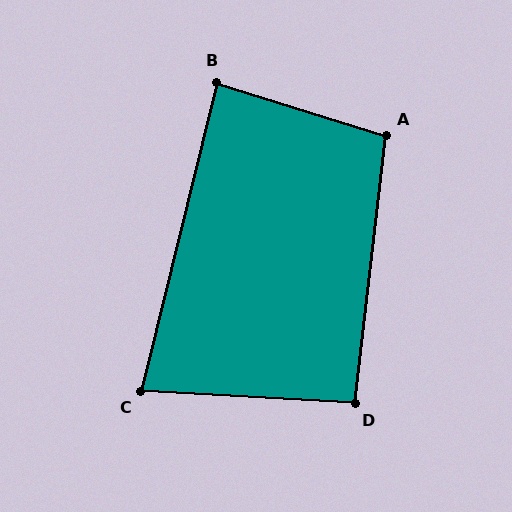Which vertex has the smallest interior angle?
C, at approximately 79 degrees.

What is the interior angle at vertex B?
Approximately 87 degrees (approximately right).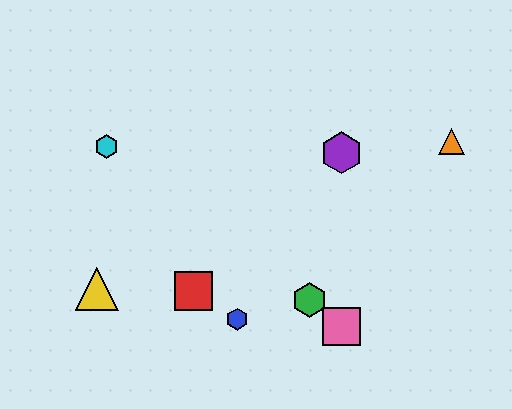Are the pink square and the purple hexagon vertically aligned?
Yes, both are at x≈341.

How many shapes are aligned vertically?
2 shapes (the purple hexagon, the pink square) are aligned vertically.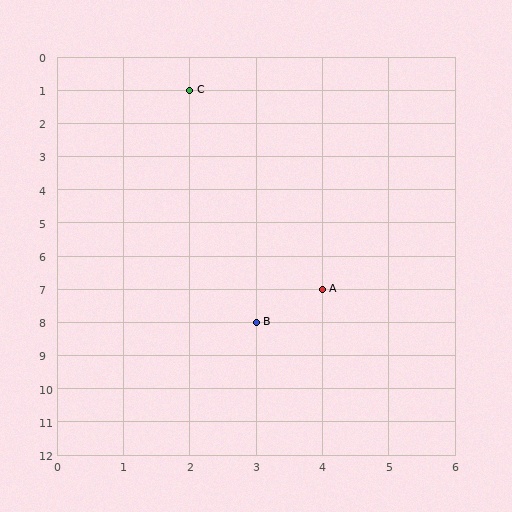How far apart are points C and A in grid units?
Points C and A are 2 columns and 6 rows apart (about 6.3 grid units diagonally).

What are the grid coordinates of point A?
Point A is at grid coordinates (4, 7).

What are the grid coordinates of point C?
Point C is at grid coordinates (2, 1).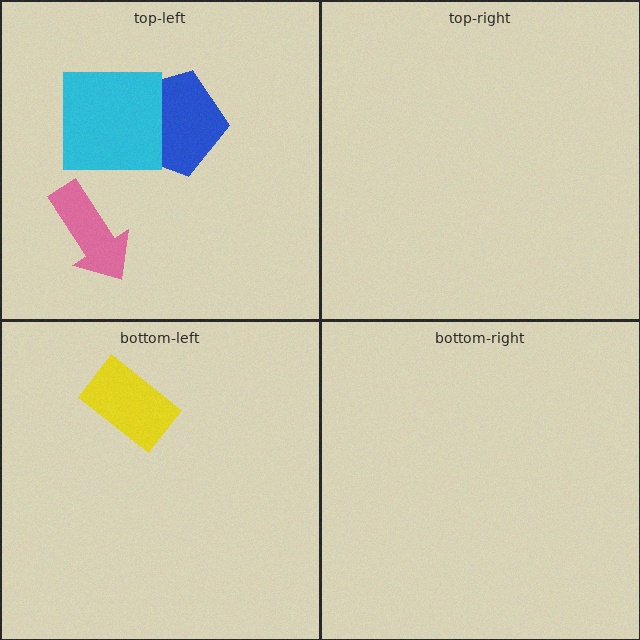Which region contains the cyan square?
The top-left region.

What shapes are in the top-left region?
The blue pentagon, the pink arrow, the cyan square.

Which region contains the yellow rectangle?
The bottom-left region.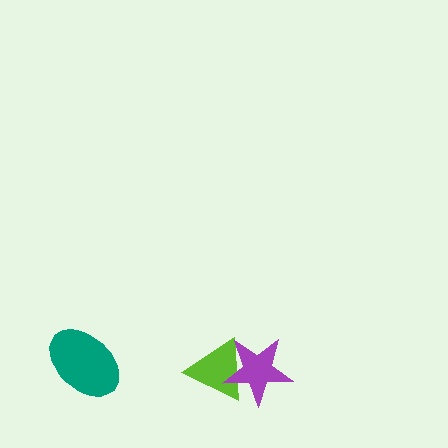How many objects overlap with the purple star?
1 object overlaps with the purple star.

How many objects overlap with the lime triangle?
1 object overlaps with the lime triangle.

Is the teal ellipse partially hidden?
No, no other shape covers it.